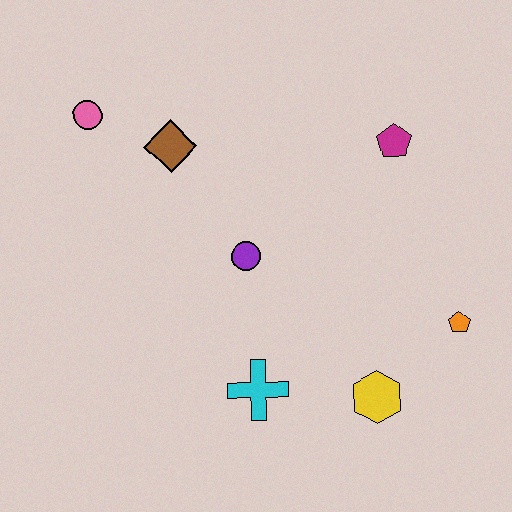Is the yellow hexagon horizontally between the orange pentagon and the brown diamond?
Yes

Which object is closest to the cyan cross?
The yellow hexagon is closest to the cyan cross.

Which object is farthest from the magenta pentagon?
The pink circle is farthest from the magenta pentagon.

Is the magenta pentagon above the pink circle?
No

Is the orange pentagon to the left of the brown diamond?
No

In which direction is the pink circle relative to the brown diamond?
The pink circle is to the left of the brown diamond.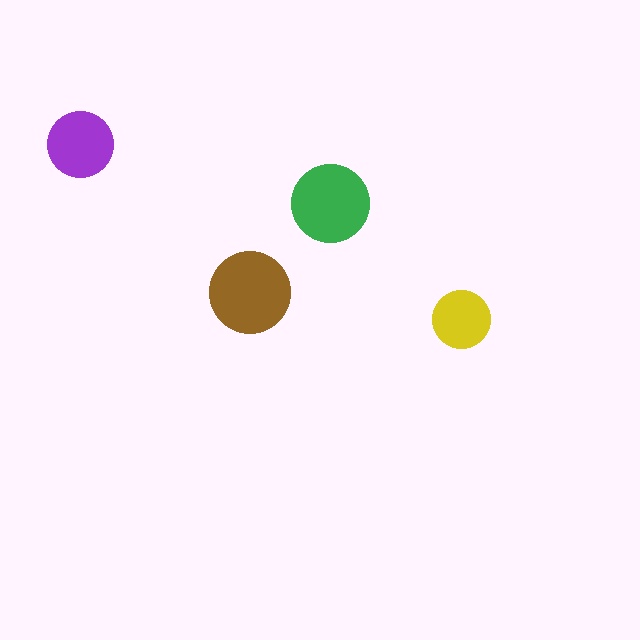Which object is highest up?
The purple circle is topmost.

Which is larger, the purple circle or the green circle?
The green one.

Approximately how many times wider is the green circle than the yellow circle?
About 1.5 times wider.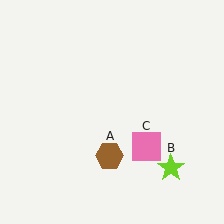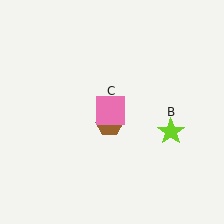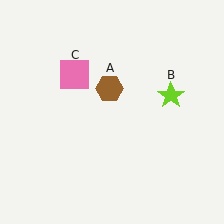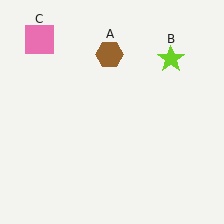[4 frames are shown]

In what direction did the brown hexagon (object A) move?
The brown hexagon (object A) moved up.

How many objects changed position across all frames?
3 objects changed position: brown hexagon (object A), lime star (object B), pink square (object C).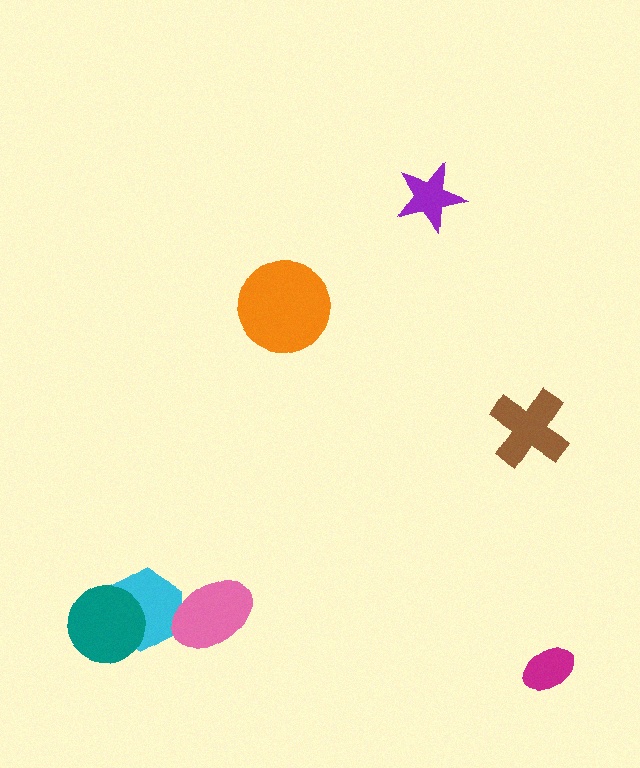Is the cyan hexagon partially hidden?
Yes, it is partially covered by another shape.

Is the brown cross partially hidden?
No, no other shape covers it.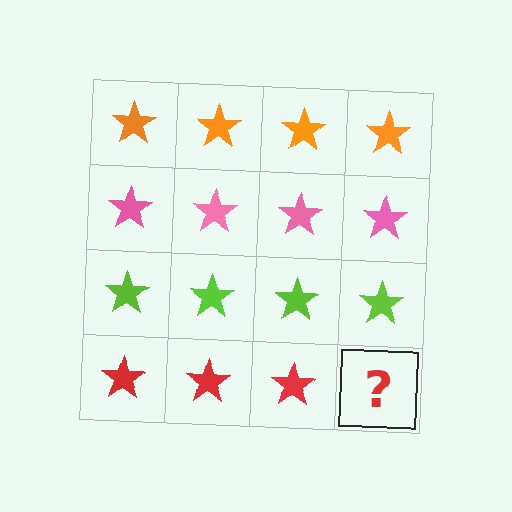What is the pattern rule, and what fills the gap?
The rule is that each row has a consistent color. The gap should be filled with a red star.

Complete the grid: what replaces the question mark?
The question mark should be replaced with a red star.